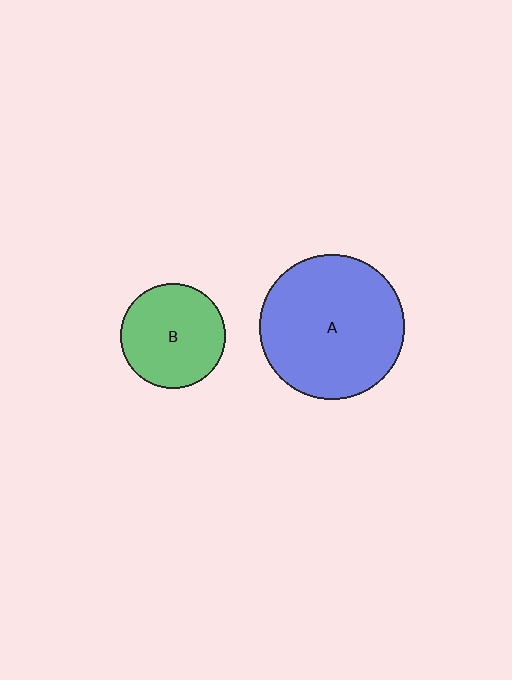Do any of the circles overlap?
No, none of the circles overlap.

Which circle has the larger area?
Circle A (blue).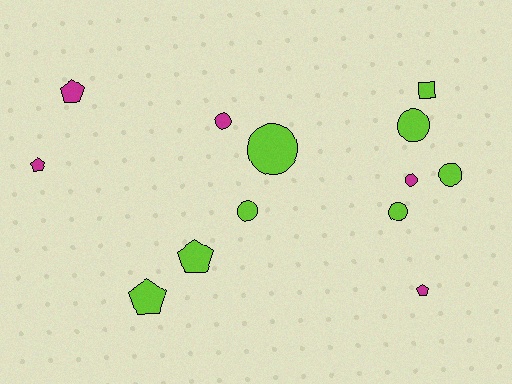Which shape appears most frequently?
Circle, with 7 objects.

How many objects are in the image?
There are 13 objects.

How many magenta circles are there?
There are 2 magenta circles.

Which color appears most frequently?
Lime, with 8 objects.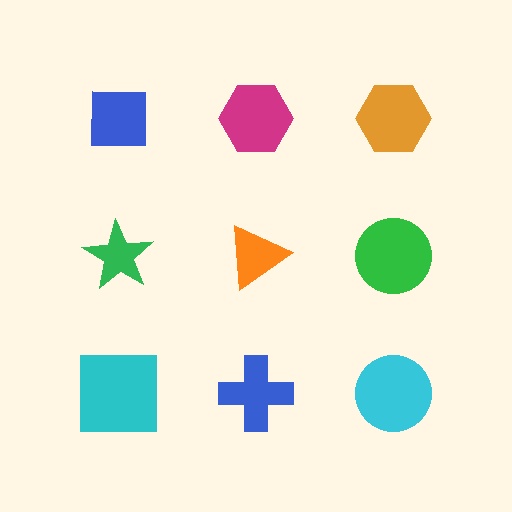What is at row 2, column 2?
An orange triangle.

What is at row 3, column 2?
A blue cross.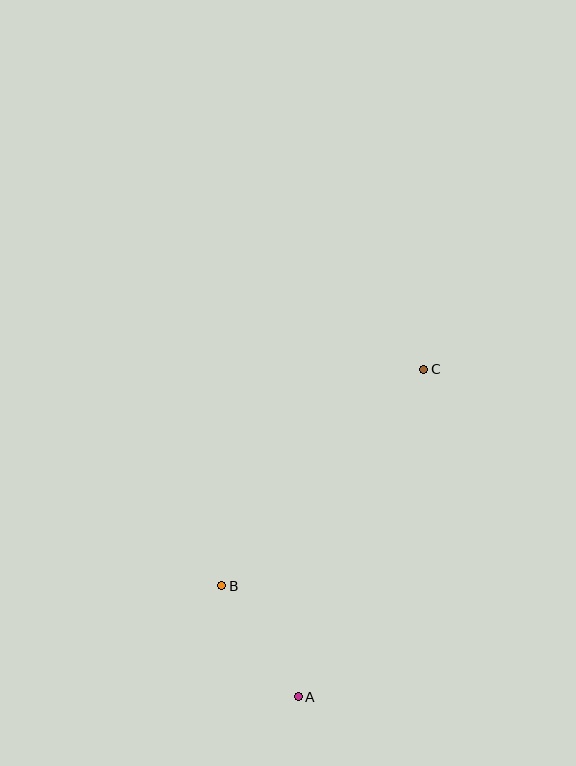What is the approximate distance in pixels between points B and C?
The distance between B and C is approximately 296 pixels.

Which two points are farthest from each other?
Points A and C are farthest from each other.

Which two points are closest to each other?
Points A and B are closest to each other.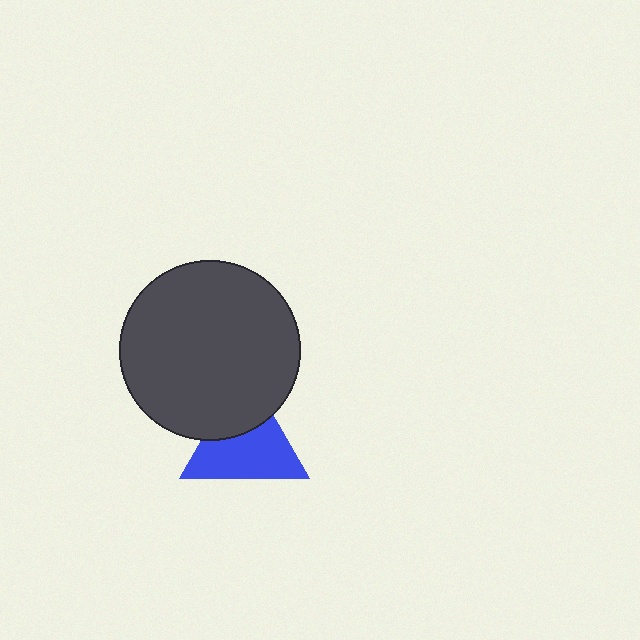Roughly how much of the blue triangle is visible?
Most of it is visible (roughly 65%).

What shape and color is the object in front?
The object in front is a dark gray circle.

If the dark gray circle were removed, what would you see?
You would see the complete blue triangle.